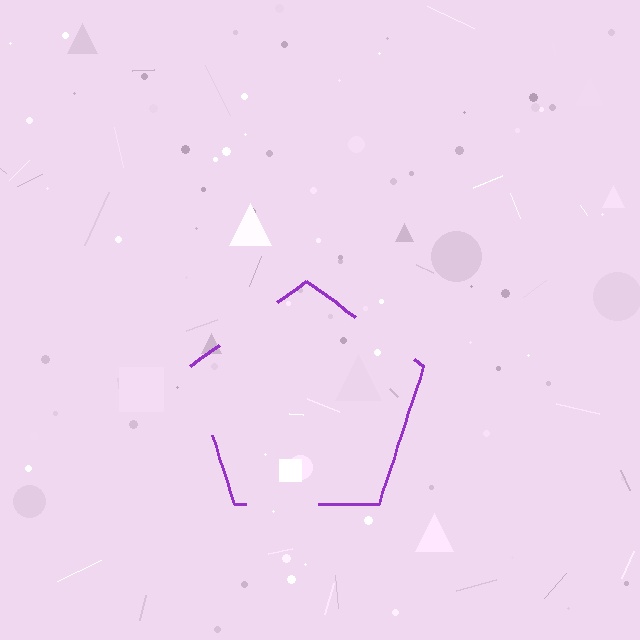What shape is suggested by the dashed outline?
The dashed outline suggests a pentagon.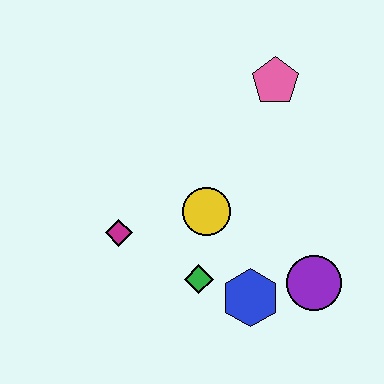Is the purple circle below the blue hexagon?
No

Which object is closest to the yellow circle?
The green diamond is closest to the yellow circle.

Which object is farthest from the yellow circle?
The pink pentagon is farthest from the yellow circle.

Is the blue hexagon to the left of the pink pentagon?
Yes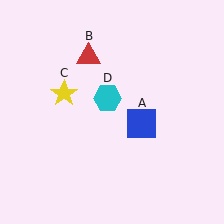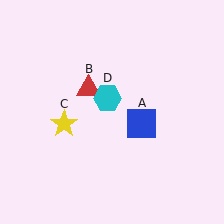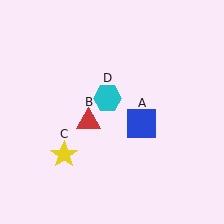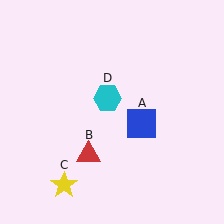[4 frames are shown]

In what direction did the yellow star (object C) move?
The yellow star (object C) moved down.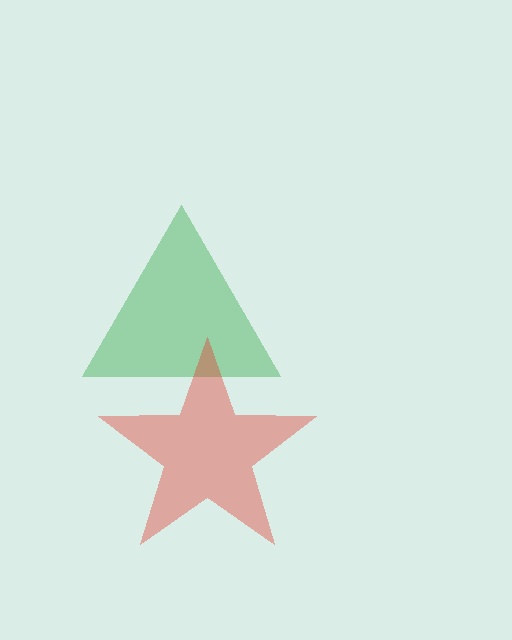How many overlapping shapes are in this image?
There are 2 overlapping shapes in the image.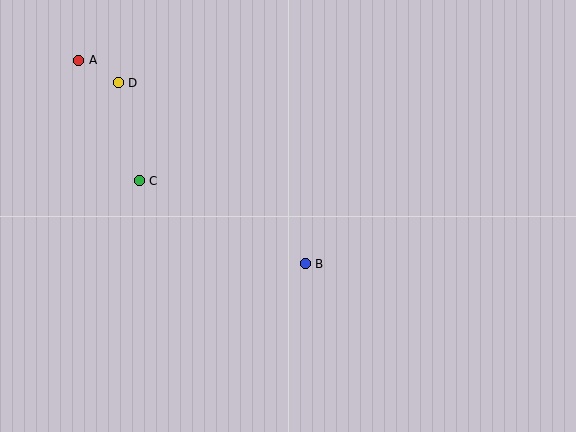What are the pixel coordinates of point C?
Point C is at (139, 181).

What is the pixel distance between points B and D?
The distance between B and D is 260 pixels.